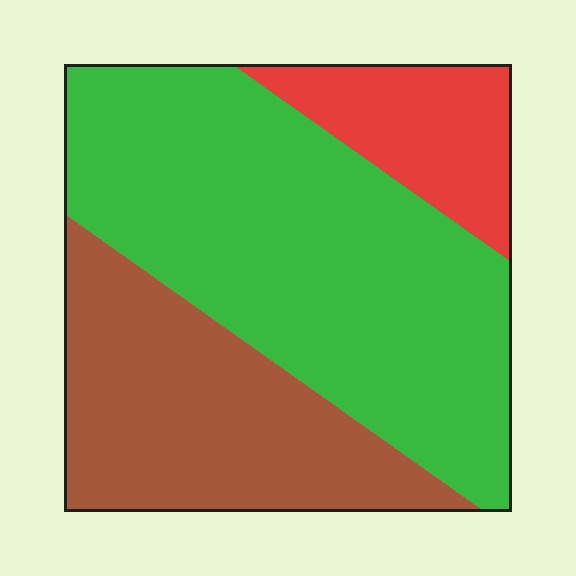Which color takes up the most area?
Green, at roughly 55%.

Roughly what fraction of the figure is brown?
Brown covers about 30% of the figure.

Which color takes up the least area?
Red, at roughly 15%.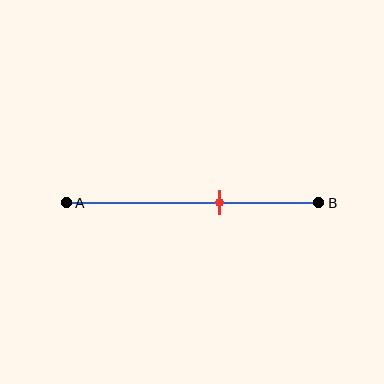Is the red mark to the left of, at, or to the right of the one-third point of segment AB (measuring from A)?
The red mark is to the right of the one-third point of segment AB.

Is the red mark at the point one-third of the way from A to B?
No, the mark is at about 60% from A, not at the 33% one-third point.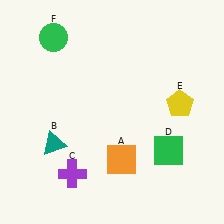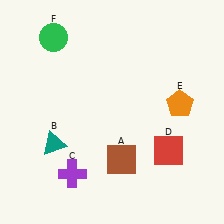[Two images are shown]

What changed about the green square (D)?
In Image 1, D is green. In Image 2, it changed to red.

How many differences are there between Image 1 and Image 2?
There are 3 differences between the two images.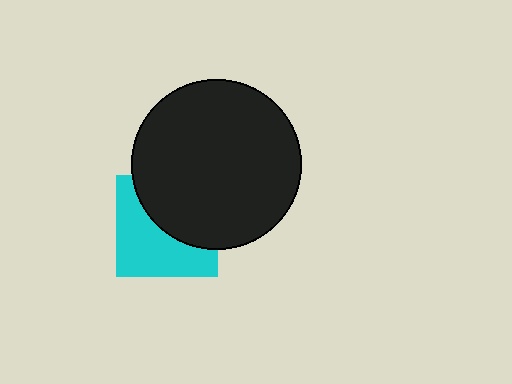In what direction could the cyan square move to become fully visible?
The cyan square could move toward the lower-left. That would shift it out from behind the black circle entirely.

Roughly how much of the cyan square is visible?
About half of it is visible (roughly 53%).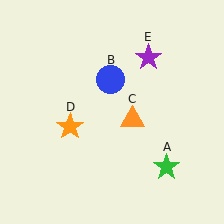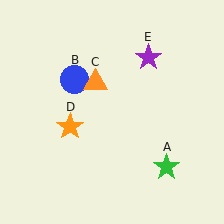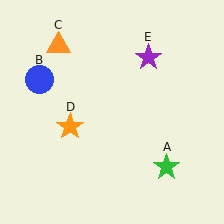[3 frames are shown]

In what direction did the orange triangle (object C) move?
The orange triangle (object C) moved up and to the left.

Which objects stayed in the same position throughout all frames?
Green star (object A) and orange star (object D) and purple star (object E) remained stationary.